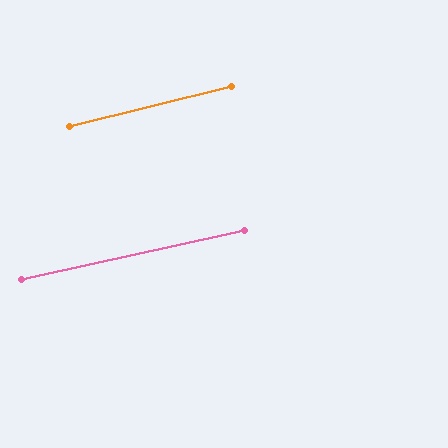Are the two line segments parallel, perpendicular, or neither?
Parallel — their directions differ by only 1.3°.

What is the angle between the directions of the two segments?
Approximately 1 degree.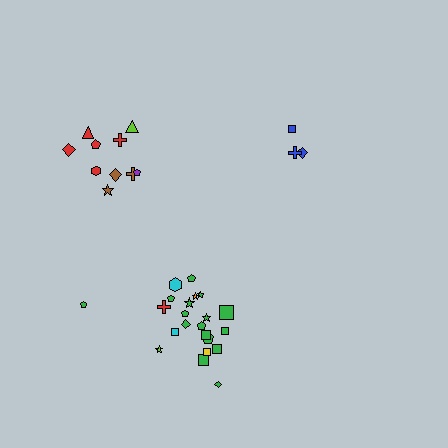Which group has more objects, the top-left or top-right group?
The top-left group.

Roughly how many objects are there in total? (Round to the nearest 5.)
Roughly 35 objects in total.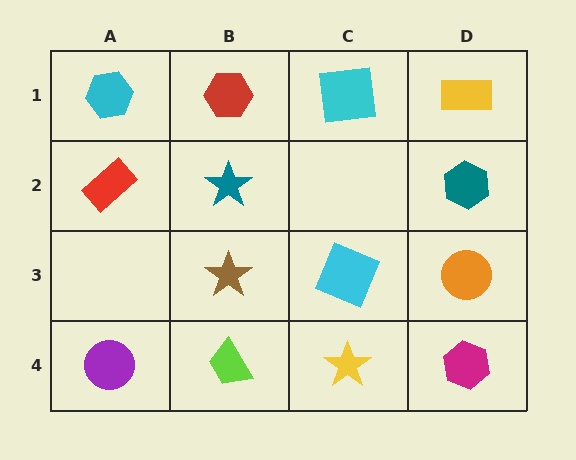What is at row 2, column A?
A red rectangle.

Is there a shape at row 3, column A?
No, that cell is empty.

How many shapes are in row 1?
4 shapes.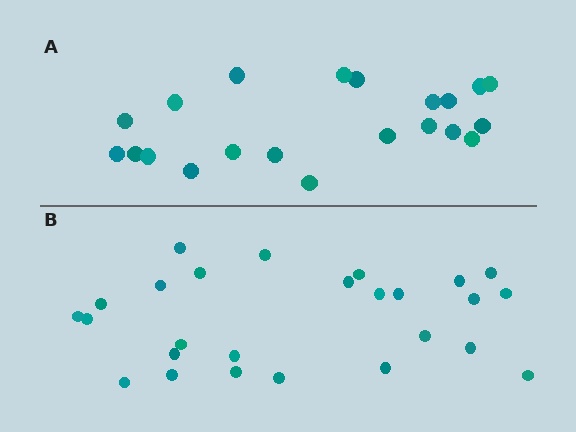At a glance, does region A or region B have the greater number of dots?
Region B (the bottom region) has more dots.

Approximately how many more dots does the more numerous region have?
Region B has about 5 more dots than region A.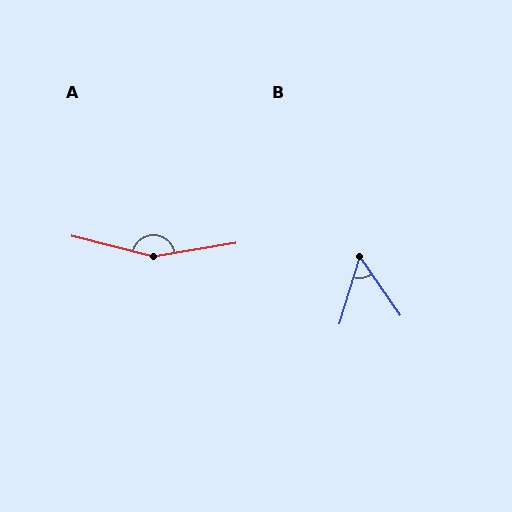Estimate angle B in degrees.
Approximately 52 degrees.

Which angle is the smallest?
B, at approximately 52 degrees.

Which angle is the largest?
A, at approximately 156 degrees.